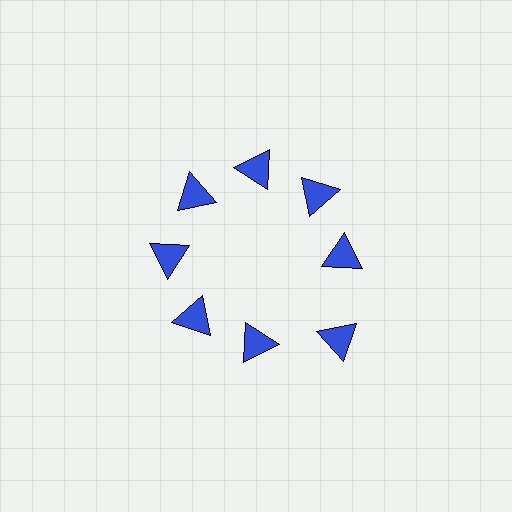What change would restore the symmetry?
The symmetry would be restored by moving it inward, back onto the ring so that all 8 triangles sit at equal angles and equal distance from the center.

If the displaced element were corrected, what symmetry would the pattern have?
It would have 8-fold rotational symmetry — the pattern would map onto itself every 45 degrees.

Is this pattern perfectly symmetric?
No. The 8 blue triangles are arranged in a ring, but one element near the 4 o'clock position is pushed outward from the center, breaking the 8-fold rotational symmetry.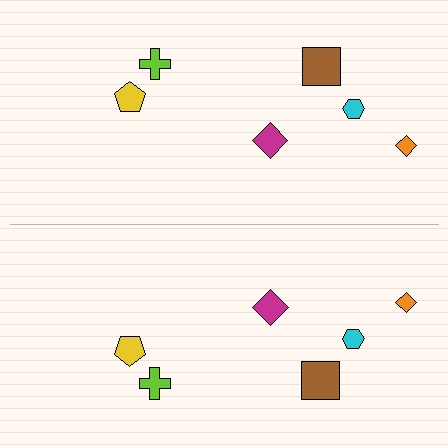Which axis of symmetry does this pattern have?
The pattern has a horizontal axis of symmetry running through the center of the image.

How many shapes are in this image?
There are 12 shapes in this image.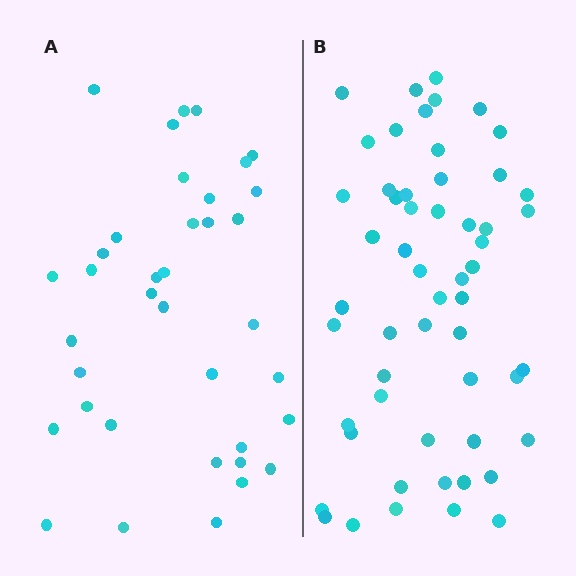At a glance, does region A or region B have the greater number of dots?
Region B (the right region) has more dots.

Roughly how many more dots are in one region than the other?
Region B has approximately 20 more dots than region A.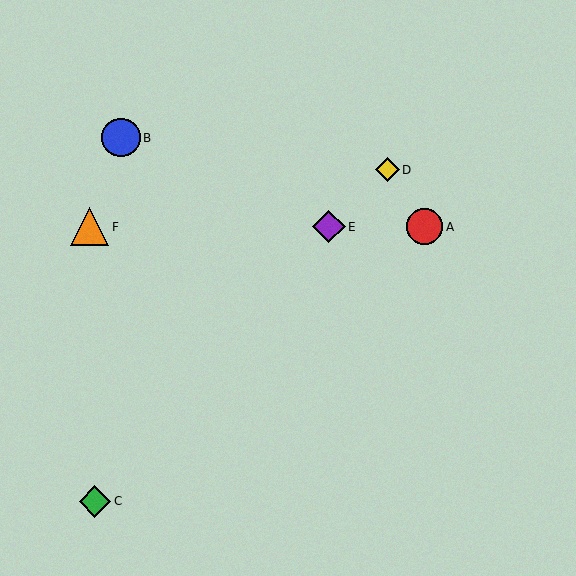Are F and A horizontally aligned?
Yes, both are at y≈227.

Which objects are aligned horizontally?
Objects A, E, F are aligned horizontally.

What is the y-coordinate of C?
Object C is at y≈501.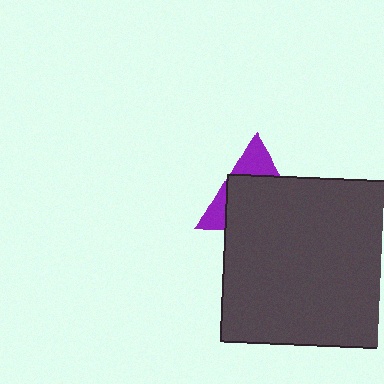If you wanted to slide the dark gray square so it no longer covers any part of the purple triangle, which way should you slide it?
Slide it down — that is the most direct way to separate the two shapes.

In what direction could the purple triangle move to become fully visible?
The purple triangle could move up. That would shift it out from behind the dark gray square entirely.